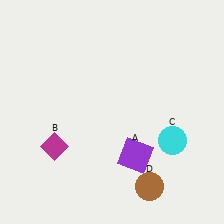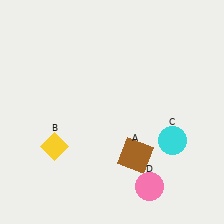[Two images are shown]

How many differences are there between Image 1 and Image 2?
There are 3 differences between the two images.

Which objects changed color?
A changed from purple to brown. B changed from magenta to yellow. D changed from brown to pink.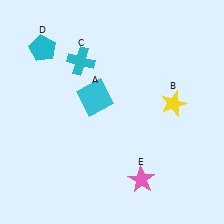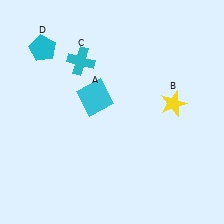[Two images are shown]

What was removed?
The pink star (E) was removed in Image 2.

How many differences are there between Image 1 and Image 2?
There is 1 difference between the two images.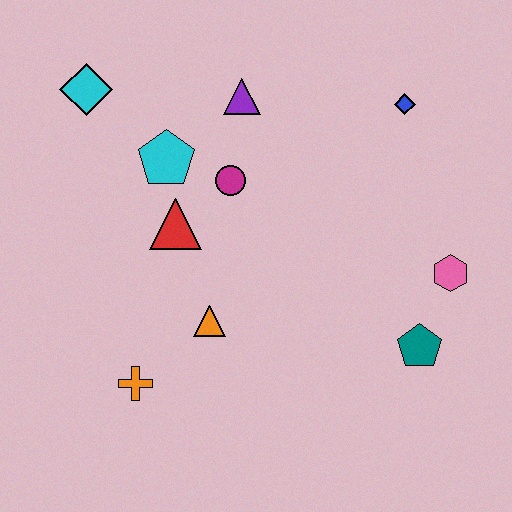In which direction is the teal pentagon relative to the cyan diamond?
The teal pentagon is to the right of the cyan diamond.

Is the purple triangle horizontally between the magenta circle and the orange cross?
No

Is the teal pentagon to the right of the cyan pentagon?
Yes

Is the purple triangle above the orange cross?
Yes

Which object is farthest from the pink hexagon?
The cyan diamond is farthest from the pink hexagon.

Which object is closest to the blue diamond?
The purple triangle is closest to the blue diamond.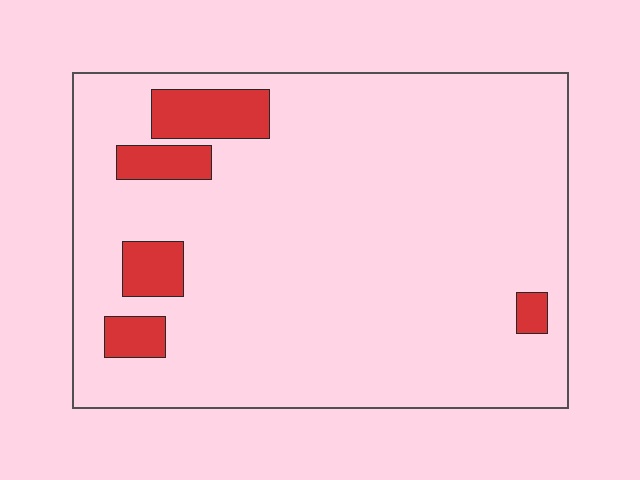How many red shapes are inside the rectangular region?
5.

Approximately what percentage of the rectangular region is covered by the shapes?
Approximately 10%.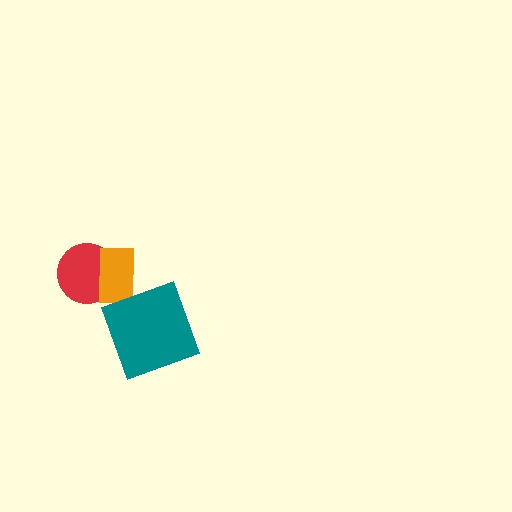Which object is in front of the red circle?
The orange rectangle is in front of the red circle.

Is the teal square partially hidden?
No, no other shape covers it.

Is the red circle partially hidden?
Yes, it is partially covered by another shape.